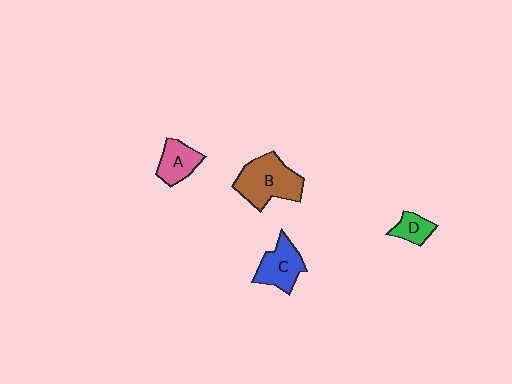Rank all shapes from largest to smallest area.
From largest to smallest: B (brown), C (blue), A (pink), D (green).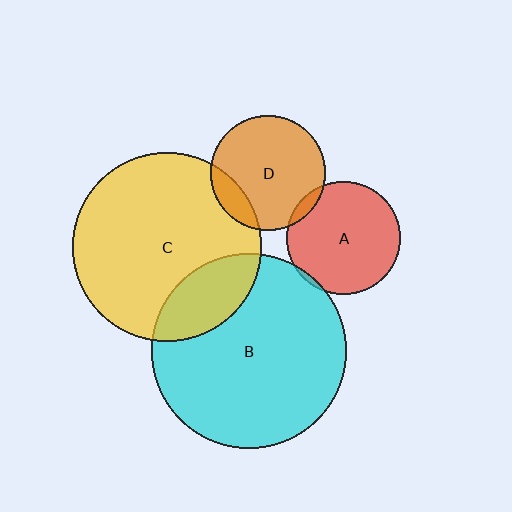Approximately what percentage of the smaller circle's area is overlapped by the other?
Approximately 15%.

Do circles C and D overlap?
Yes.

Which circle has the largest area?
Circle B (cyan).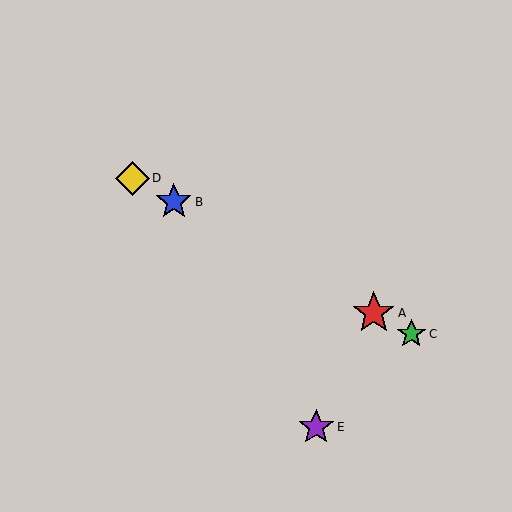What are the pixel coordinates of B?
Object B is at (174, 202).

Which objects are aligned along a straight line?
Objects A, B, C, D are aligned along a straight line.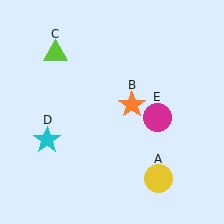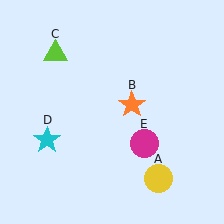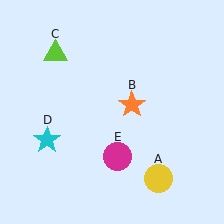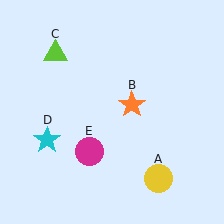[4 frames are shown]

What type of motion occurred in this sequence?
The magenta circle (object E) rotated clockwise around the center of the scene.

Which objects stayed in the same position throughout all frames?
Yellow circle (object A) and orange star (object B) and lime triangle (object C) and cyan star (object D) remained stationary.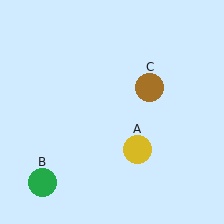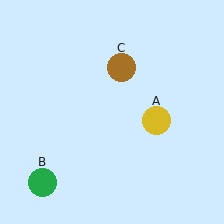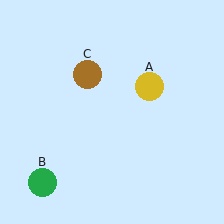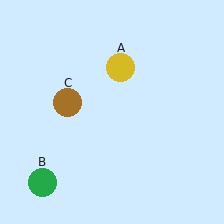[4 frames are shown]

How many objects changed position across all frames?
2 objects changed position: yellow circle (object A), brown circle (object C).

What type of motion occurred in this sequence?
The yellow circle (object A), brown circle (object C) rotated counterclockwise around the center of the scene.